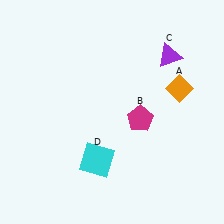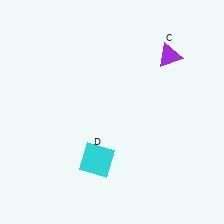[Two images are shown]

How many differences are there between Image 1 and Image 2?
There are 2 differences between the two images.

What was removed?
The magenta pentagon (B), the orange diamond (A) were removed in Image 2.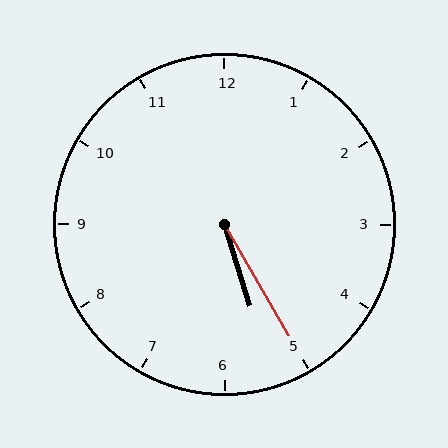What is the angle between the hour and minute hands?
Approximately 12 degrees.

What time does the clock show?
5:25.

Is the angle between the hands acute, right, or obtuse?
It is acute.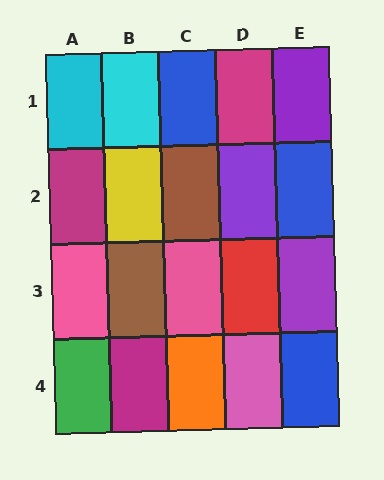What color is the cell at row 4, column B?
Magenta.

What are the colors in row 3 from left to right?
Pink, brown, pink, red, purple.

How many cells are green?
1 cell is green.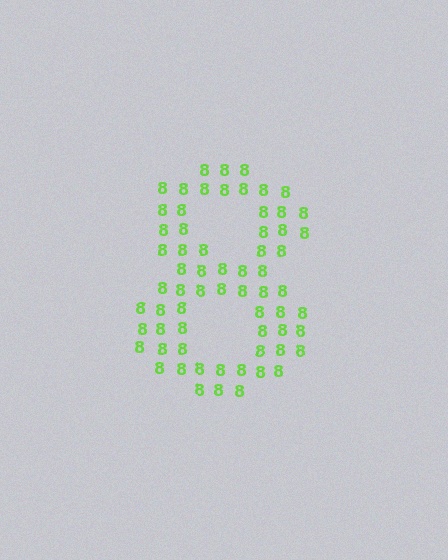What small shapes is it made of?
It is made of small digit 8's.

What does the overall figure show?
The overall figure shows the digit 8.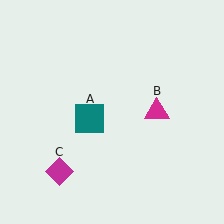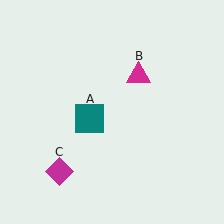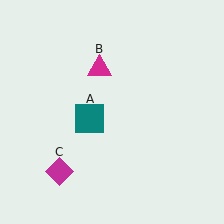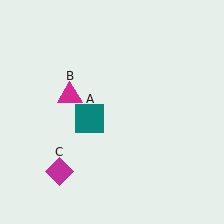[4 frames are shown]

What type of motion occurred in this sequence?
The magenta triangle (object B) rotated counterclockwise around the center of the scene.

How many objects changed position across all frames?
1 object changed position: magenta triangle (object B).